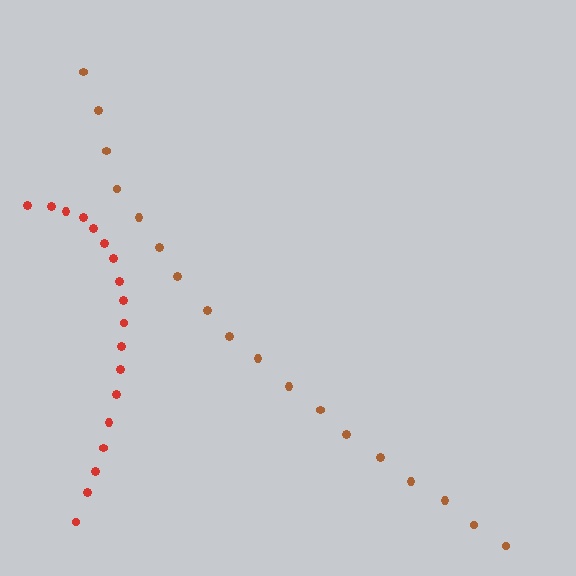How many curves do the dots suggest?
There are 2 distinct paths.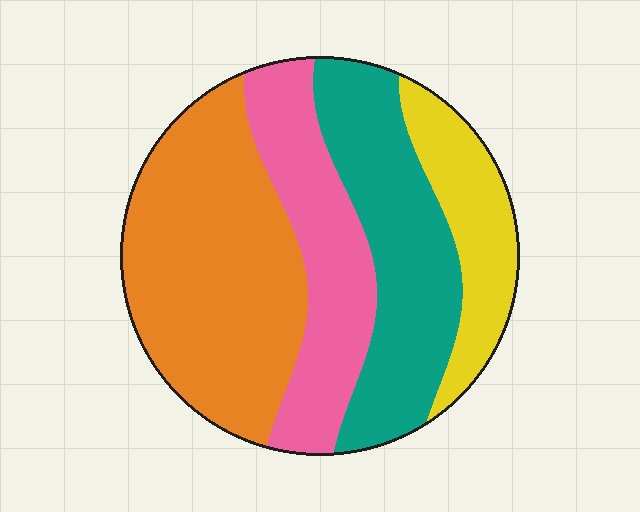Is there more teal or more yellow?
Teal.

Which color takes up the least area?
Yellow, at roughly 15%.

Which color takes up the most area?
Orange, at roughly 35%.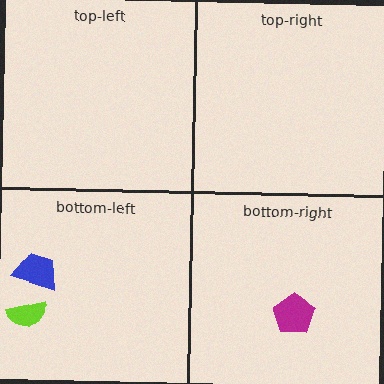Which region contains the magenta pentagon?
The bottom-right region.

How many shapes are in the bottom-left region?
2.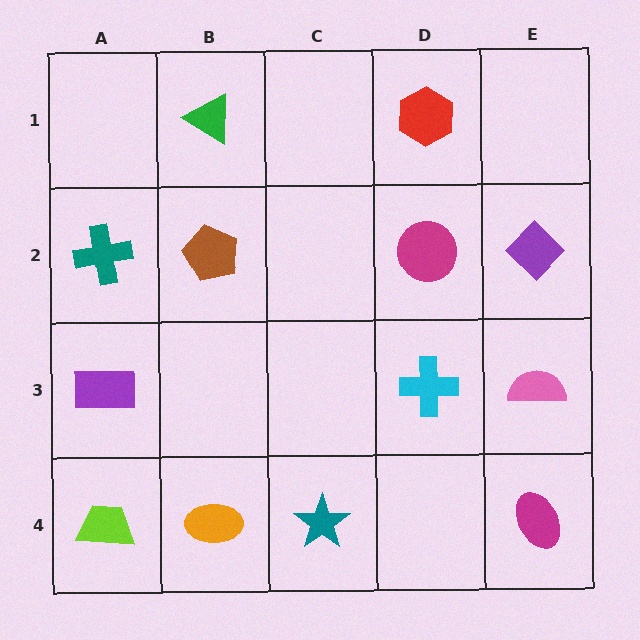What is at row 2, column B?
A brown pentagon.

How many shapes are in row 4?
4 shapes.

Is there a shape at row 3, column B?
No, that cell is empty.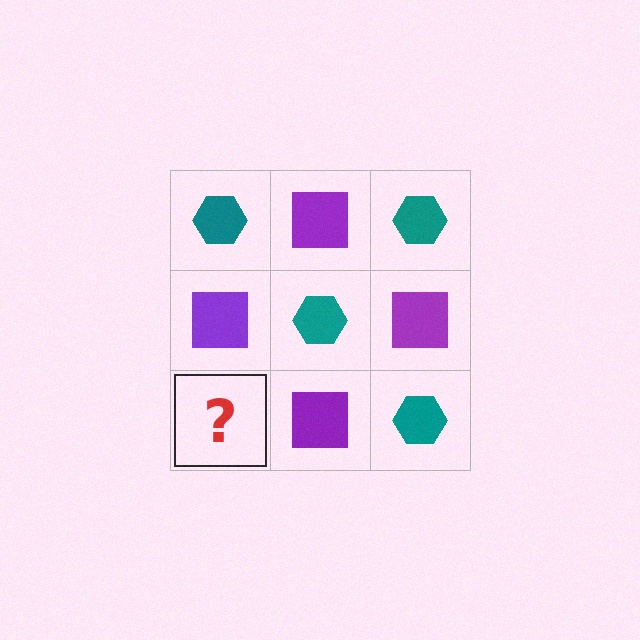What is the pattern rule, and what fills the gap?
The rule is that it alternates teal hexagon and purple square in a checkerboard pattern. The gap should be filled with a teal hexagon.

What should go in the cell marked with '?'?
The missing cell should contain a teal hexagon.